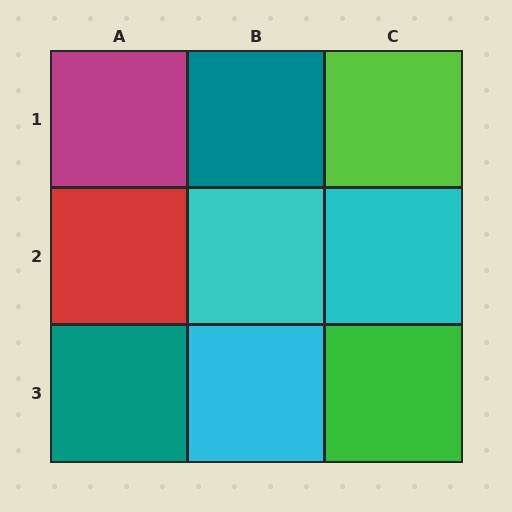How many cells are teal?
2 cells are teal.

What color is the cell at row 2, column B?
Cyan.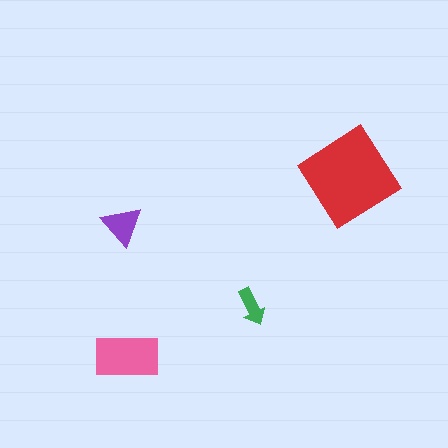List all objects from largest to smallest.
The red diamond, the pink rectangle, the purple triangle, the green arrow.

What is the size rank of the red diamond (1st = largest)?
1st.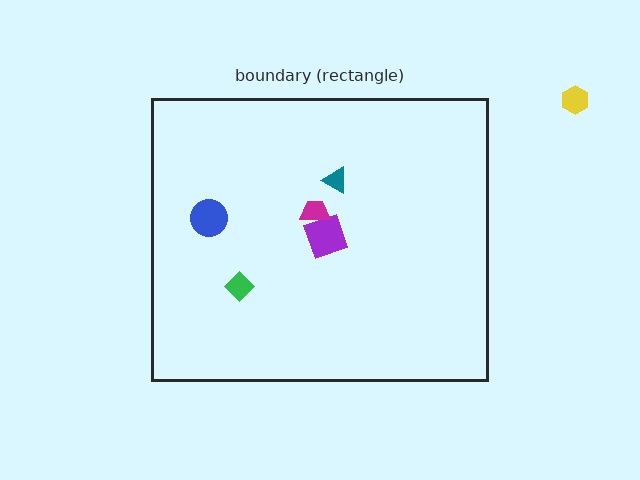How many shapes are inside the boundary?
5 inside, 1 outside.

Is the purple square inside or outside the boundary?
Inside.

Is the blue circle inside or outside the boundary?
Inside.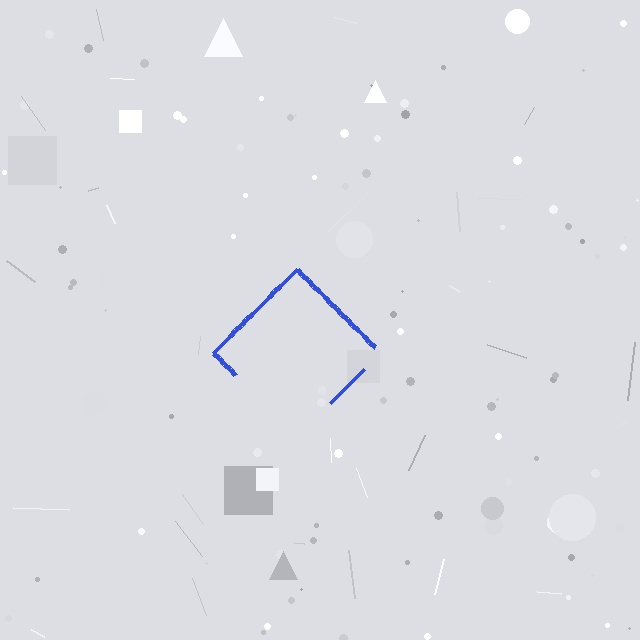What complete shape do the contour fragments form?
The contour fragments form a diamond.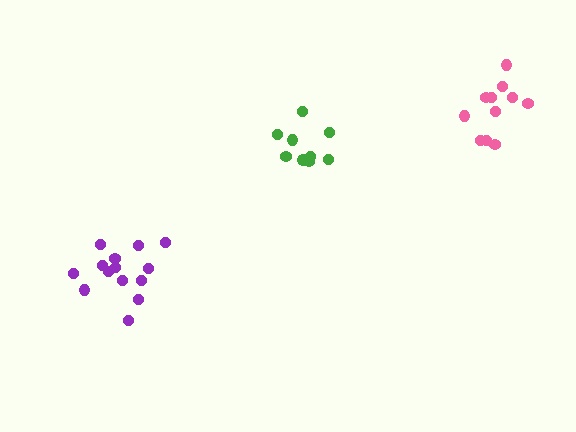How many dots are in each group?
Group 1: 9 dots, Group 2: 14 dots, Group 3: 11 dots (34 total).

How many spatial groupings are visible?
There are 3 spatial groupings.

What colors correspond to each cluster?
The clusters are colored: green, purple, pink.